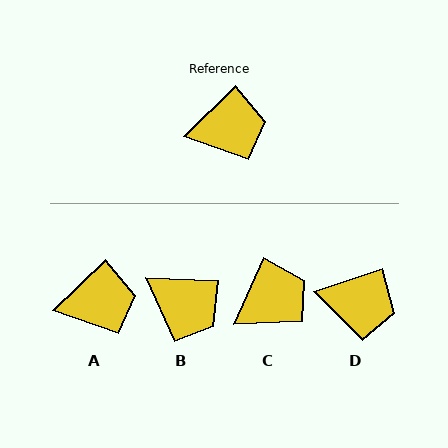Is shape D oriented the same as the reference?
No, it is off by about 26 degrees.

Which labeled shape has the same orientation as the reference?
A.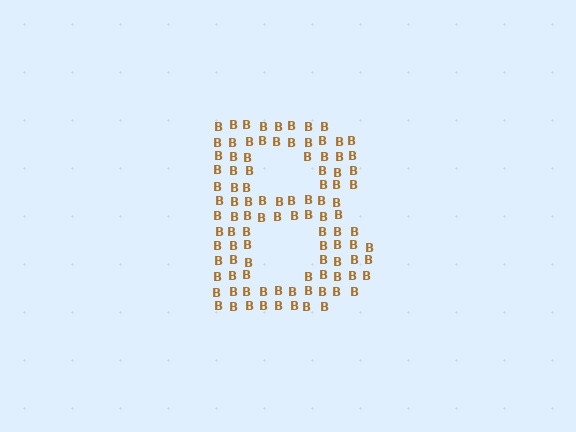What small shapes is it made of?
It is made of small letter B's.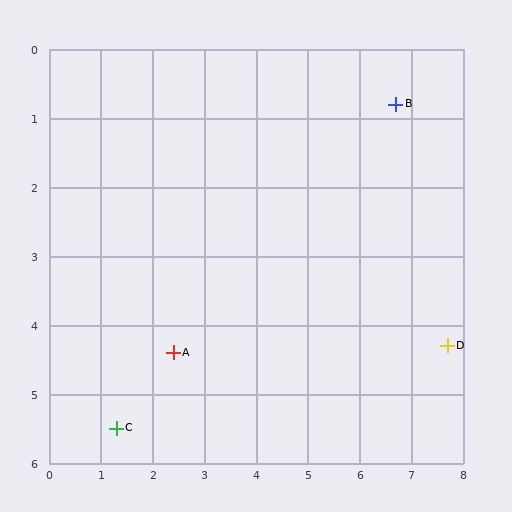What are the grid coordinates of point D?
Point D is at approximately (7.7, 4.3).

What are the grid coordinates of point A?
Point A is at approximately (2.4, 4.4).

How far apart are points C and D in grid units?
Points C and D are about 6.5 grid units apart.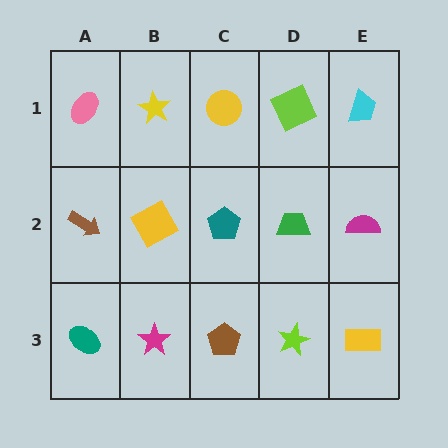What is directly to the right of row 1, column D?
A cyan trapezoid.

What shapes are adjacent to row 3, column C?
A teal pentagon (row 2, column C), a magenta star (row 3, column B), a lime star (row 3, column D).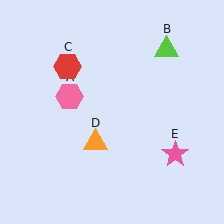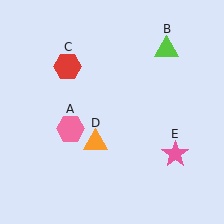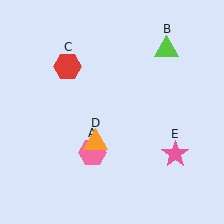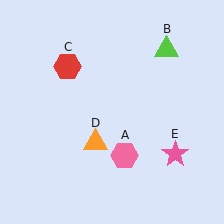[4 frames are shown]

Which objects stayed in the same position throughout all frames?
Lime triangle (object B) and red hexagon (object C) and orange triangle (object D) and pink star (object E) remained stationary.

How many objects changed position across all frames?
1 object changed position: pink hexagon (object A).